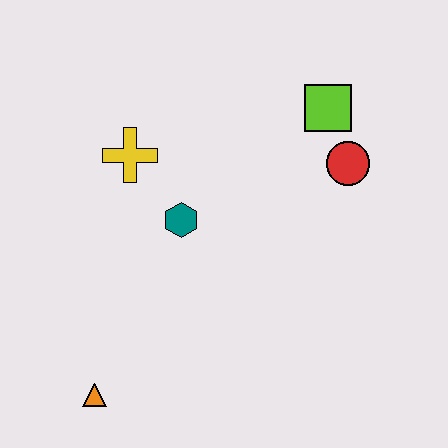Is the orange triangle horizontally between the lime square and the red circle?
No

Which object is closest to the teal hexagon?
The yellow cross is closest to the teal hexagon.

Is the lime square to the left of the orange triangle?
No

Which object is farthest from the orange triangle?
The lime square is farthest from the orange triangle.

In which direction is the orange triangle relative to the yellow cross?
The orange triangle is below the yellow cross.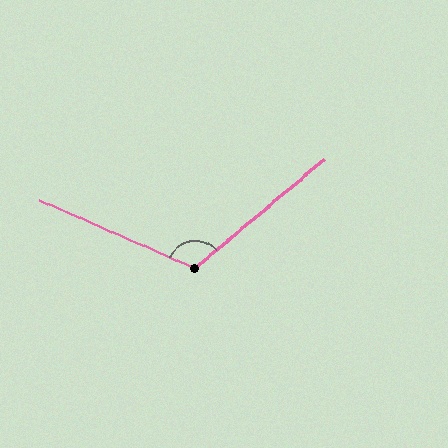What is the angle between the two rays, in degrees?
Approximately 116 degrees.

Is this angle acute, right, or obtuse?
It is obtuse.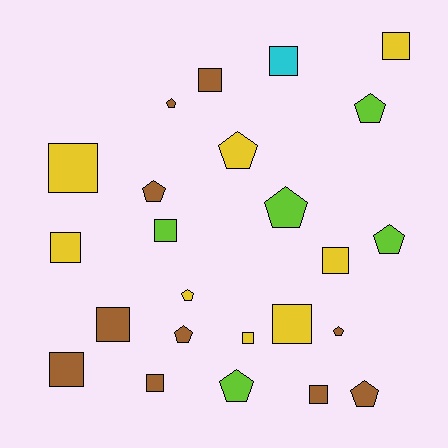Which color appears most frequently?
Brown, with 10 objects.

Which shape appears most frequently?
Square, with 13 objects.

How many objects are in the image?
There are 24 objects.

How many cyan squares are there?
There is 1 cyan square.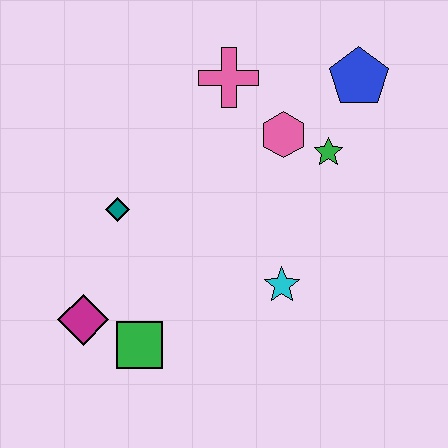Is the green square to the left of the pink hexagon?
Yes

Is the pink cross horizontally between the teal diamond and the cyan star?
Yes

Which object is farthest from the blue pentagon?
The magenta diamond is farthest from the blue pentagon.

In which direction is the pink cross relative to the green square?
The pink cross is above the green square.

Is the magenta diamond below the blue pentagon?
Yes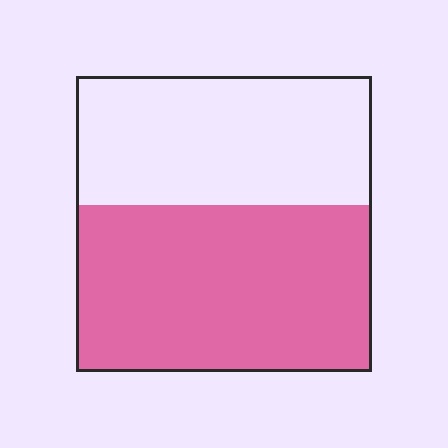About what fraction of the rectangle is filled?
About three fifths (3/5).